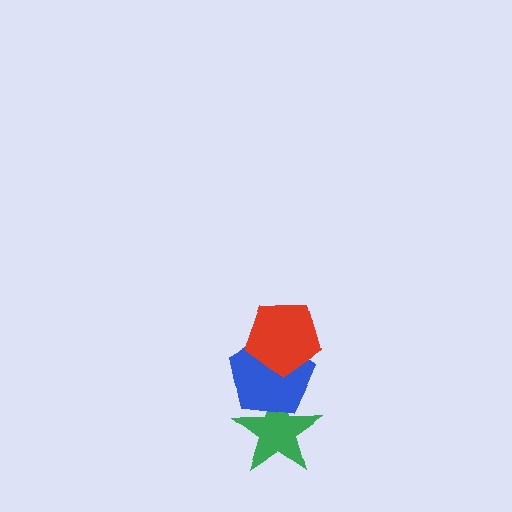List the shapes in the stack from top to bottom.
From top to bottom: the red pentagon, the blue pentagon, the green star.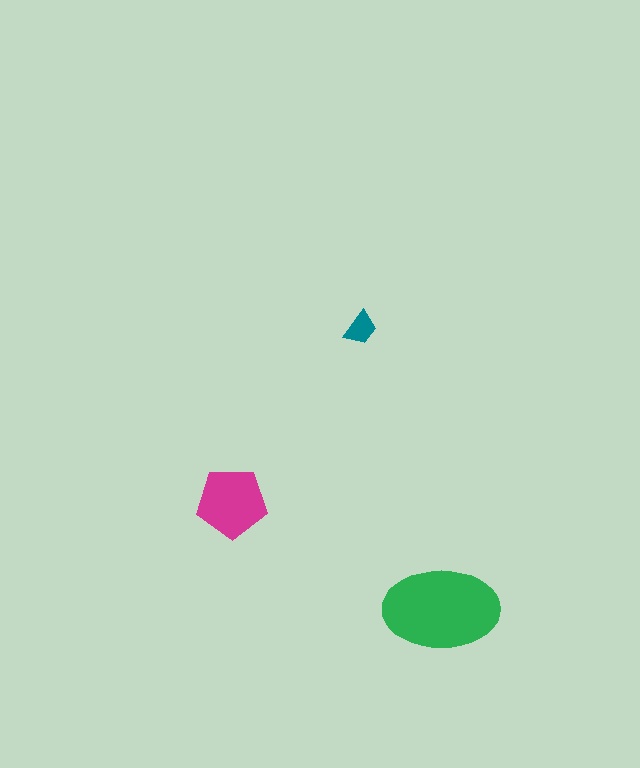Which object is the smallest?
The teal trapezoid.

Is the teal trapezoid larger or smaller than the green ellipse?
Smaller.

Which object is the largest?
The green ellipse.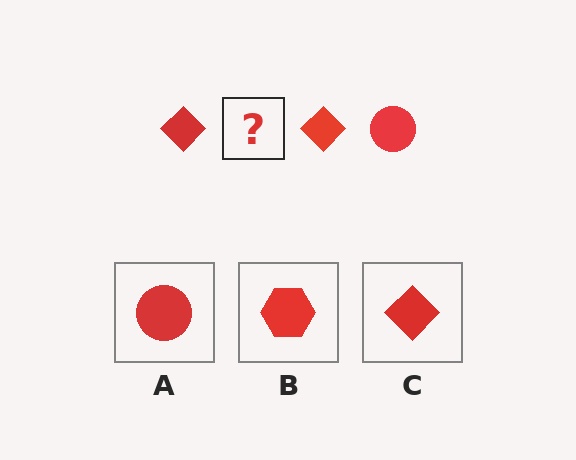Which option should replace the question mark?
Option A.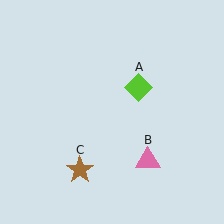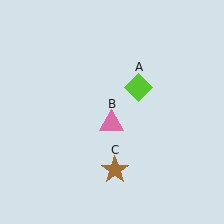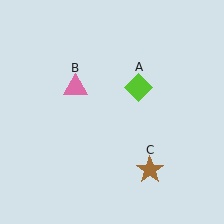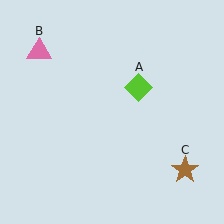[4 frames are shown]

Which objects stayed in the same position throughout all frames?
Lime diamond (object A) remained stationary.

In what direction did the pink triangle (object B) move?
The pink triangle (object B) moved up and to the left.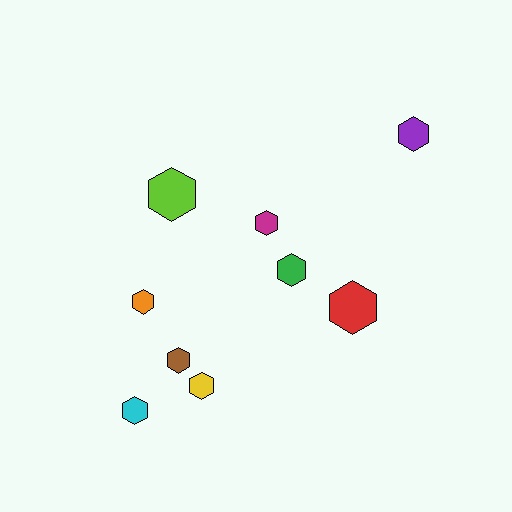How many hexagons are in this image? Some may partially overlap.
There are 9 hexagons.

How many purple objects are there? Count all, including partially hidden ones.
There is 1 purple object.